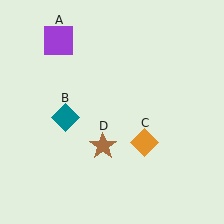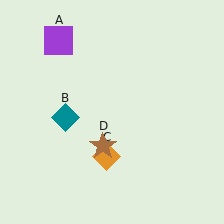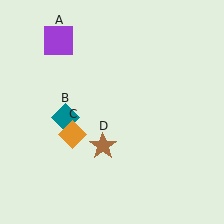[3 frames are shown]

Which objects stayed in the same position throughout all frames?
Purple square (object A) and teal diamond (object B) and brown star (object D) remained stationary.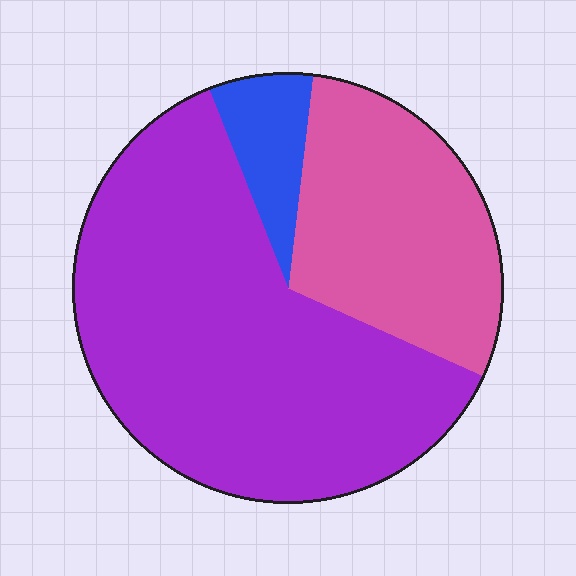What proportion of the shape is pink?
Pink takes up between a quarter and a half of the shape.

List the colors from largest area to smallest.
From largest to smallest: purple, pink, blue.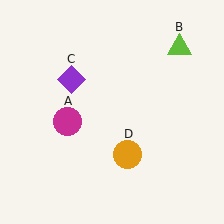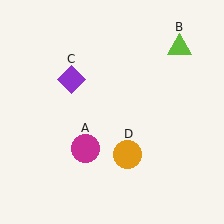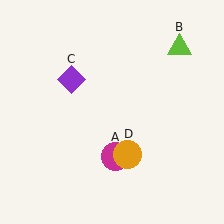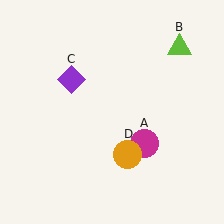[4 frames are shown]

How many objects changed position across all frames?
1 object changed position: magenta circle (object A).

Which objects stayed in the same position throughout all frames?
Lime triangle (object B) and purple diamond (object C) and orange circle (object D) remained stationary.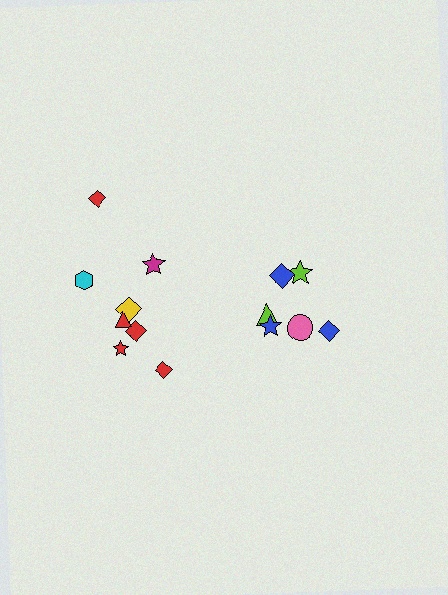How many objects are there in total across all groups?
There are 14 objects.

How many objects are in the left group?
There are 8 objects.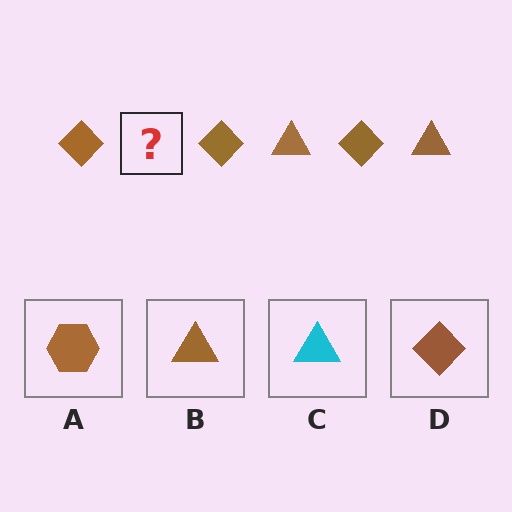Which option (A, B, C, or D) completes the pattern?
B.